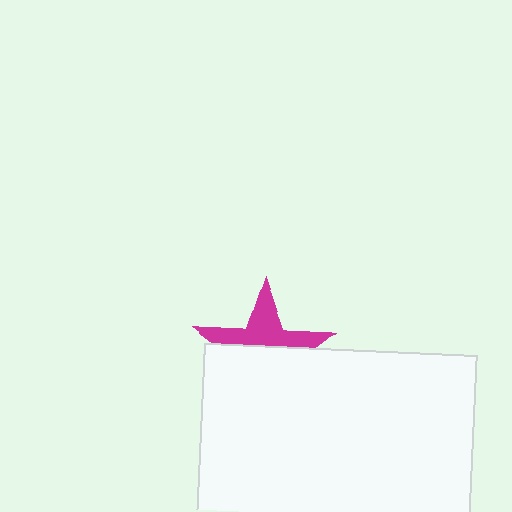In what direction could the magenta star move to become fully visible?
The magenta star could move up. That would shift it out from behind the white rectangle entirely.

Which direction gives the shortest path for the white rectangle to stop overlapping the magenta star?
Moving down gives the shortest separation.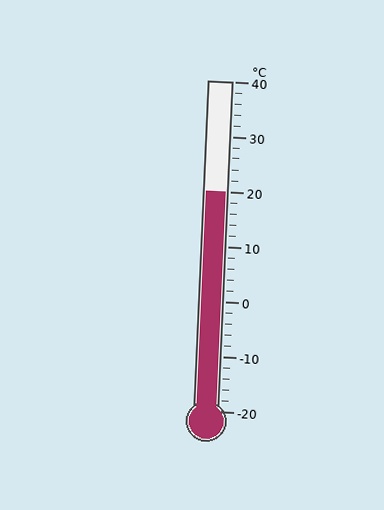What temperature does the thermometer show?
The thermometer shows approximately 20°C.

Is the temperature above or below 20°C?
The temperature is at 20°C.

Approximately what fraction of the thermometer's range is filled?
The thermometer is filled to approximately 65% of its range.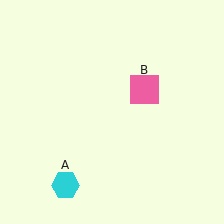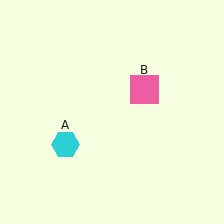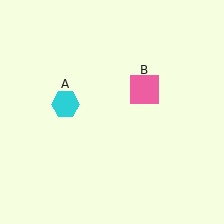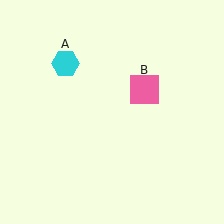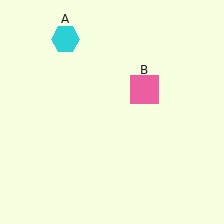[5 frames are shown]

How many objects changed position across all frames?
1 object changed position: cyan hexagon (object A).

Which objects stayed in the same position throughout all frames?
Pink square (object B) remained stationary.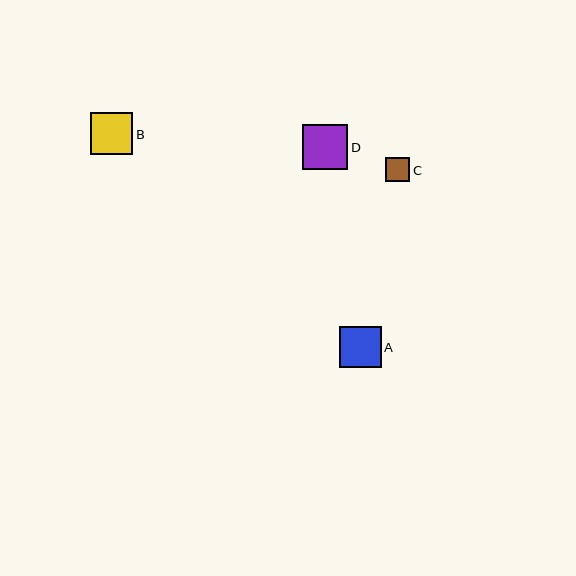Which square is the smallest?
Square C is the smallest with a size of approximately 24 pixels.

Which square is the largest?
Square D is the largest with a size of approximately 45 pixels.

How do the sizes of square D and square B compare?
Square D and square B are approximately the same size.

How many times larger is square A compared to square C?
Square A is approximately 1.7 times the size of square C.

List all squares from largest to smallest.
From largest to smallest: D, B, A, C.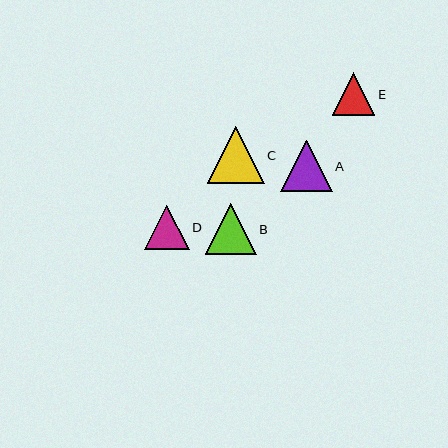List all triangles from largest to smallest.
From largest to smallest: C, A, B, D, E.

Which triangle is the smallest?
Triangle E is the smallest with a size of approximately 43 pixels.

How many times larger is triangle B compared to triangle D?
Triangle B is approximately 1.2 times the size of triangle D.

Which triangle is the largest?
Triangle C is the largest with a size of approximately 57 pixels.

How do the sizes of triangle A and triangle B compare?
Triangle A and triangle B are approximately the same size.